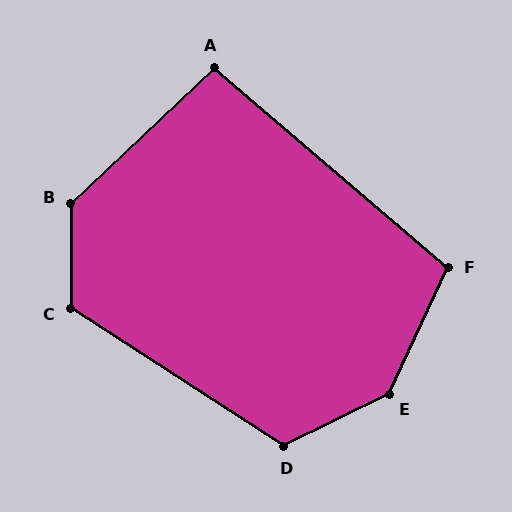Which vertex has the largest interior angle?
E, at approximately 141 degrees.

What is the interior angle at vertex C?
Approximately 123 degrees (obtuse).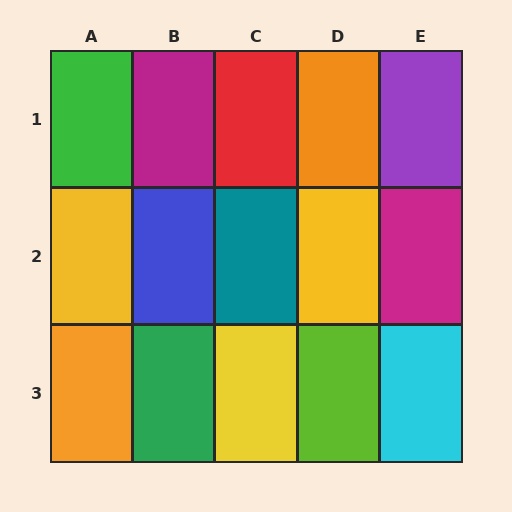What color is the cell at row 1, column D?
Orange.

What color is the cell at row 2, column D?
Yellow.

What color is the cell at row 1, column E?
Purple.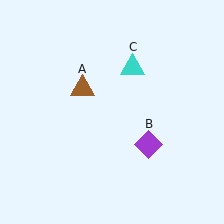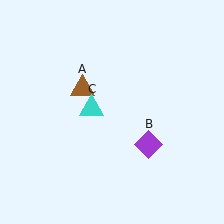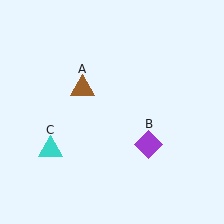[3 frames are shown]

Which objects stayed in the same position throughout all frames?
Brown triangle (object A) and purple diamond (object B) remained stationary.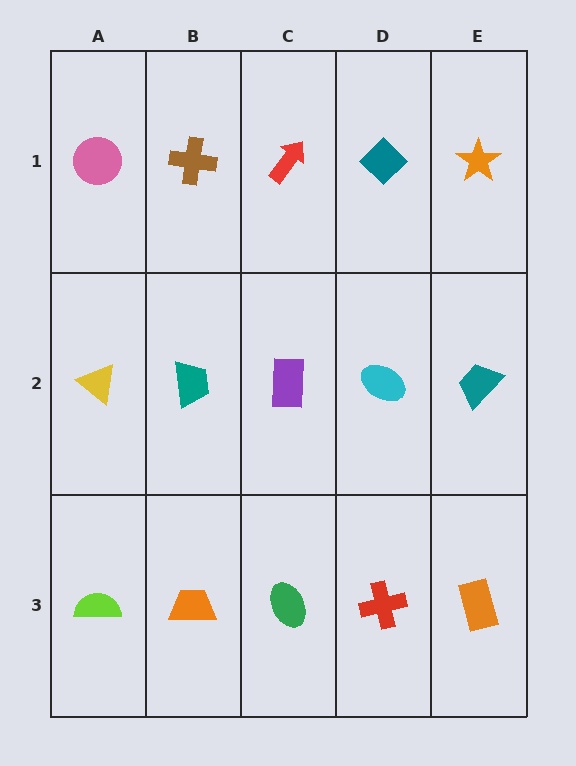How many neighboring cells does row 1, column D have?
3.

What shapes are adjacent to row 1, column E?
A teal trapezoid (row 2, column E), a teal diamond (row 1, column D).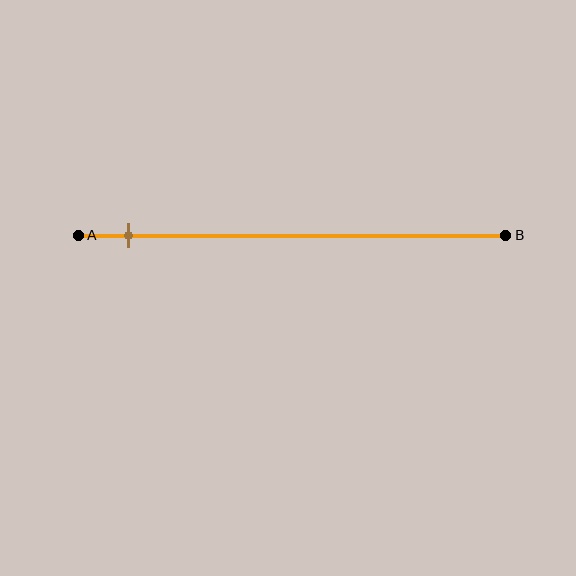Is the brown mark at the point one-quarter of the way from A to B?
No, the mark is at about 10% from A, not at the 25% one-quarter point.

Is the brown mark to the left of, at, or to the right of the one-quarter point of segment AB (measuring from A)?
The brown mark is to the left of the one-quarter point of segment AB.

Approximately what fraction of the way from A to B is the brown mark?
The brown mark is approximately 10% of the way from A to B.